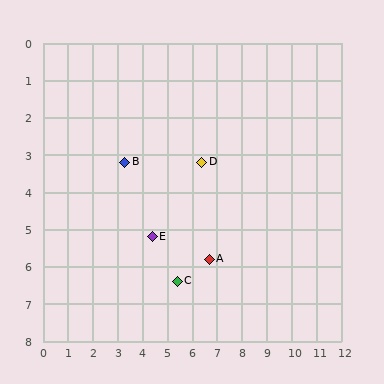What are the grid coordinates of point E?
Point E is at approximately (4.4, 5.2).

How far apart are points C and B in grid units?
Points C and B are about 3.8 grid units apart.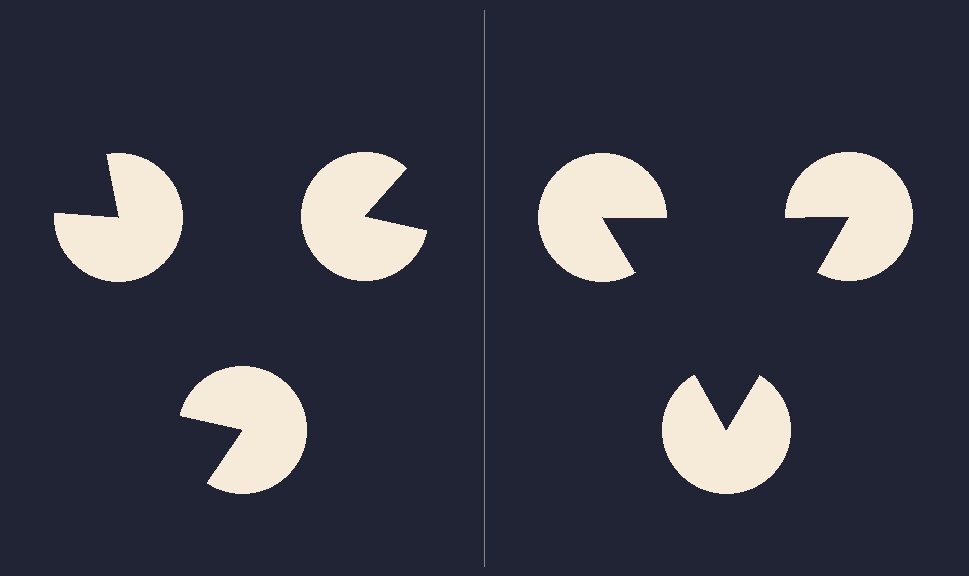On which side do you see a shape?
An illusory triangle appears on the right side. On the left side the wedge cuts are rotated, so no coherent shape forms.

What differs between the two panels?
The pac-man discs are positioned identically on both sides; only the wedge orientations differ. On the right they align to a triangle; on the left they are misaligned.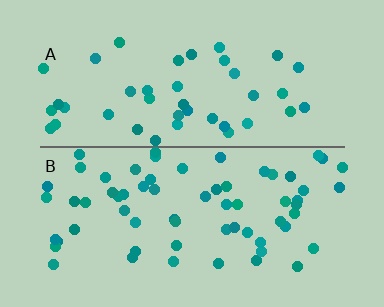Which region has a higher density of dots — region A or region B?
B (the bottom).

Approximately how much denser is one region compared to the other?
Approximately 1.5× — region B over region A.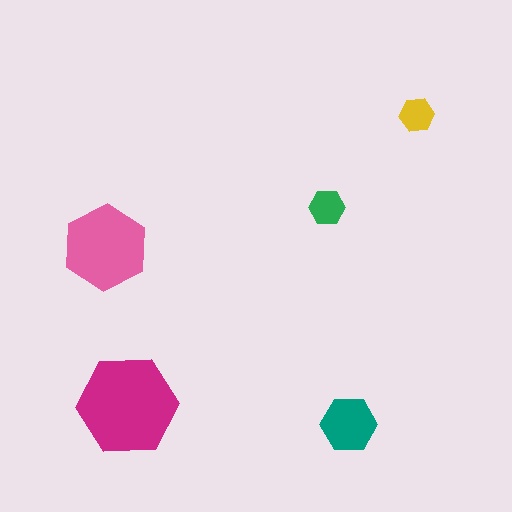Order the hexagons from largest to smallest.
the magenta one, the pink one, the teal one, the green one, the yellow one.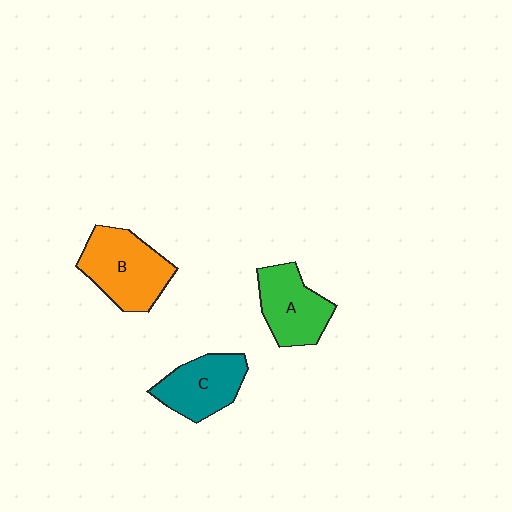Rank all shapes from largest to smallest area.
From largest to smallest: B (orange), A (green), C (teal).